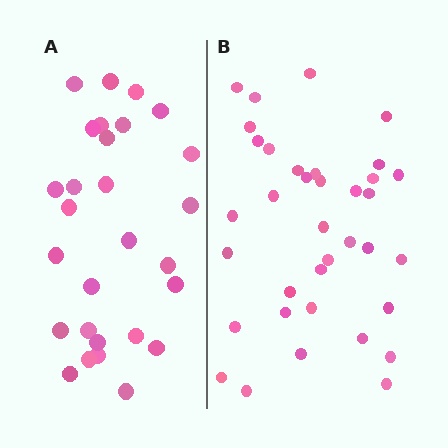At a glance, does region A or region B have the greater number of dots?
Region B (the right region) has more dots.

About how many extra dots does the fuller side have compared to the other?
Region B has roughly 8 or so more dots than region A.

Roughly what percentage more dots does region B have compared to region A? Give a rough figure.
About 30% more.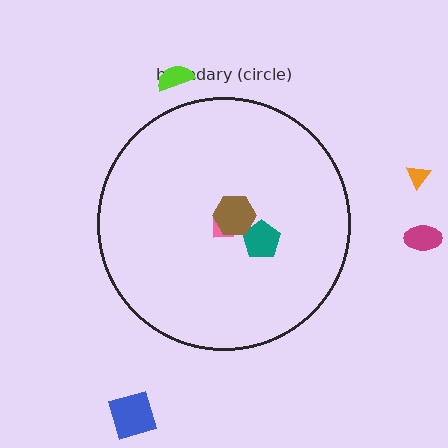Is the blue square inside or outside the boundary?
Outside.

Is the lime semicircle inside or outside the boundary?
Outside.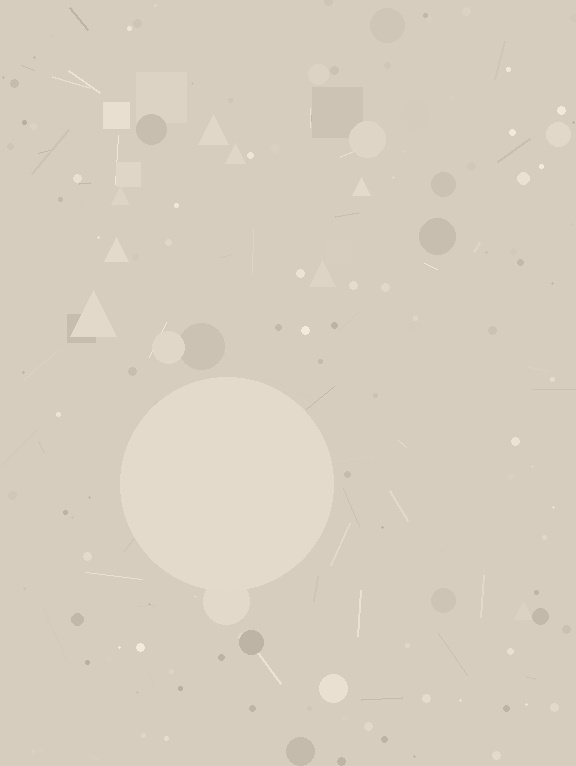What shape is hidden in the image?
A circle is hidden in the image.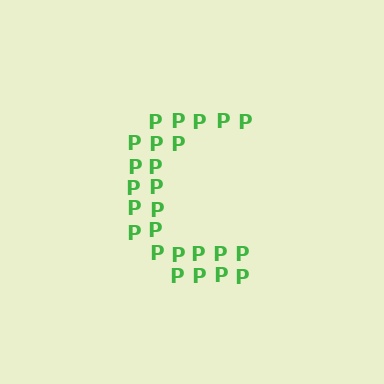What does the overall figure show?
The overall figure shows the letter C.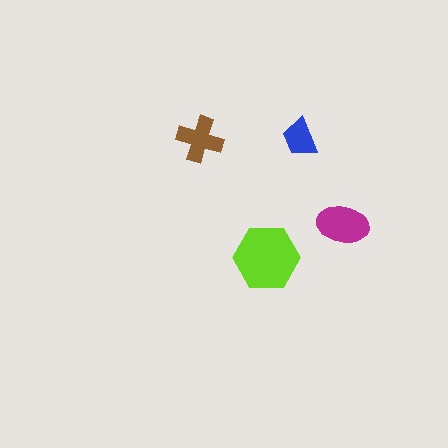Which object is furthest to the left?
The brown cross is leftmost.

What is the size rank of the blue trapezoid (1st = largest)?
4th.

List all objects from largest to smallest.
The lime hexagon, the magenta ellipse, the brown cross, the blue trapezoid.